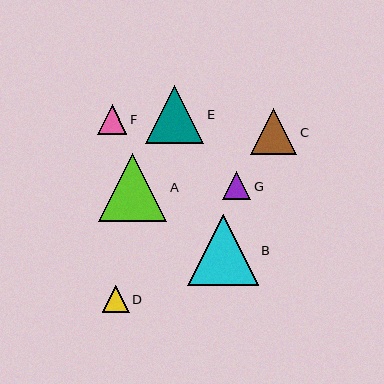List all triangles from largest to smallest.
From largest to smallest: B, A, E, C, F, G, D.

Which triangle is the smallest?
Triangle D is the smallest with a size of approximately 27 pixels.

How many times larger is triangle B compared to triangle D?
Triangle B is approximately 2.6 times the size of triangle D.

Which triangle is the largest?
Triangle B is the largest with a size of approximately 71 pixels.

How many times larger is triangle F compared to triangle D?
Triangle F is approximately 1.1 times the size of triangle D.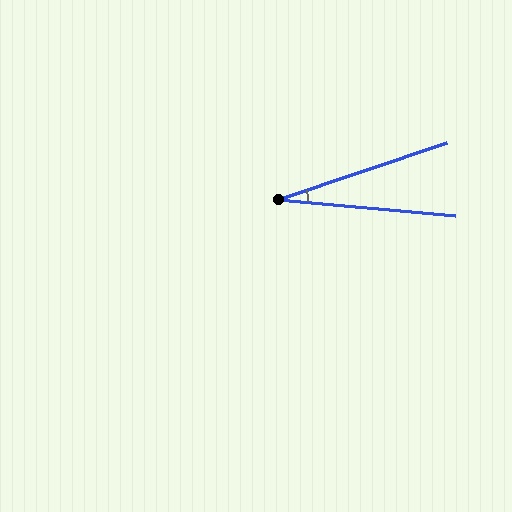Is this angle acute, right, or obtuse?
It is acute.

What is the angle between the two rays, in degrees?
Approximately 24 degrees.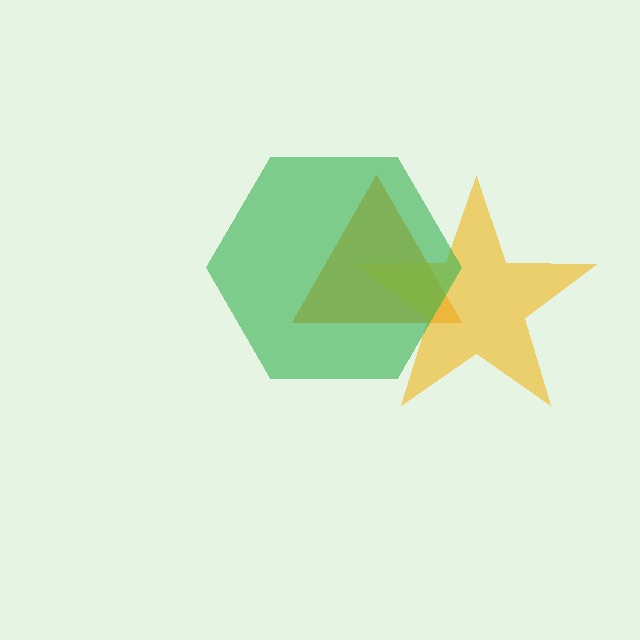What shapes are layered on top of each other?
The layered shapes are: an orange triangle, a yellow star, a green hexagon.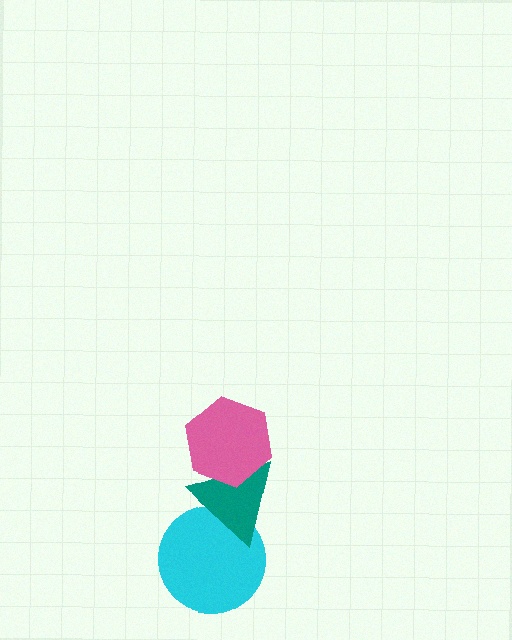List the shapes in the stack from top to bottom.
From top to bottom: the pink hexagon, the teal triangle, the cyan circle.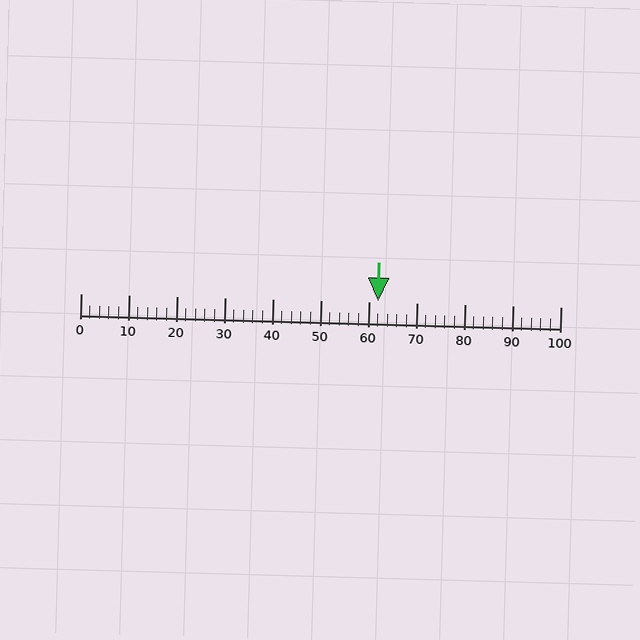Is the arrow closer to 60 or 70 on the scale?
The arrow is closer to 60.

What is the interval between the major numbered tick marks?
The major tick marks are spaced 10 units apart.